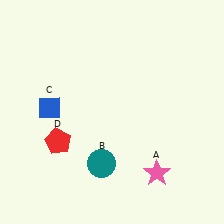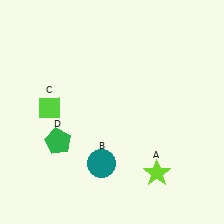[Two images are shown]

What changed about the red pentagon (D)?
In Image 1, D is red. In Image 2, it changed to green.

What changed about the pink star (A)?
In Image 1, A is pink. In Image 2, it changed to lime.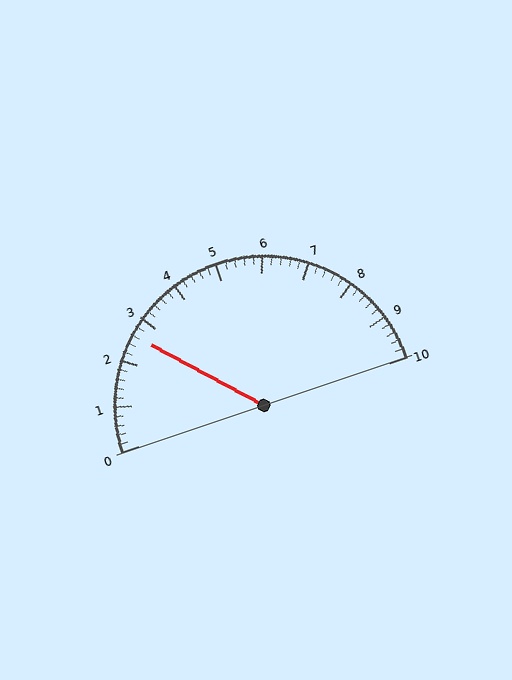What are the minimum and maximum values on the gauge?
The gauge ranges from 0 to 10.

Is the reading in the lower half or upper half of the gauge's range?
The reading is in the lower half of the range (0 to 10).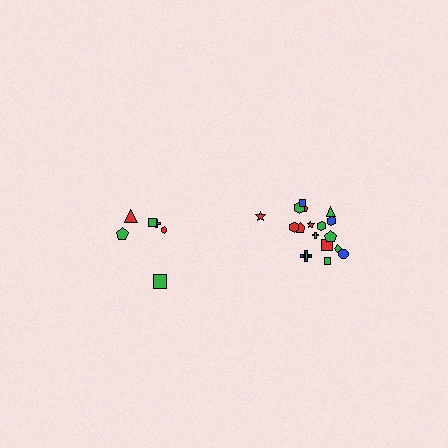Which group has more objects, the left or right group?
The right group.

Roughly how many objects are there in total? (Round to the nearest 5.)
Roughly 25 objects in total.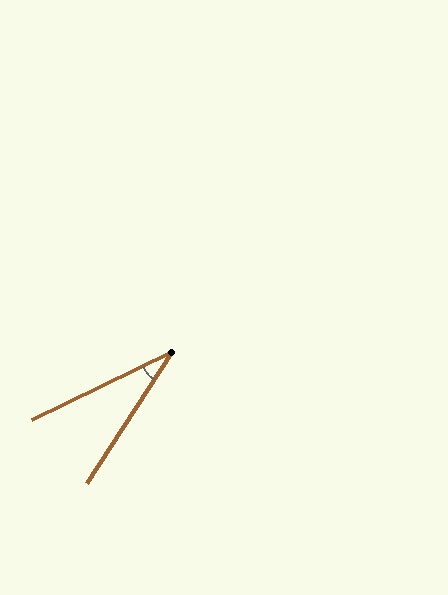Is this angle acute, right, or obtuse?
It is acute.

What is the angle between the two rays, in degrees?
Approximately 31 degrees.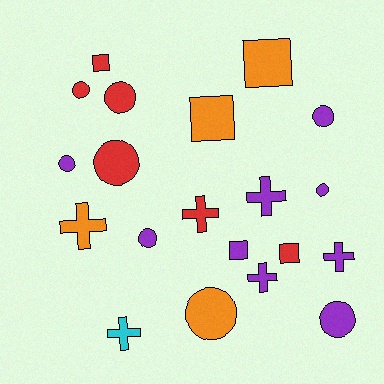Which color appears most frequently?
Purple, with 9 objects.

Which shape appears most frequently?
Circle, with 9 objects.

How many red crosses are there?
There is 1 red cross.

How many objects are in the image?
There are 20 objects.